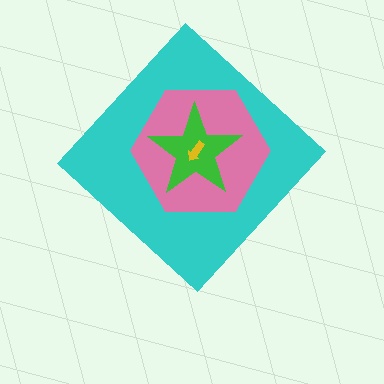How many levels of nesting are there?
4.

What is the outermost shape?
The cyan diamond.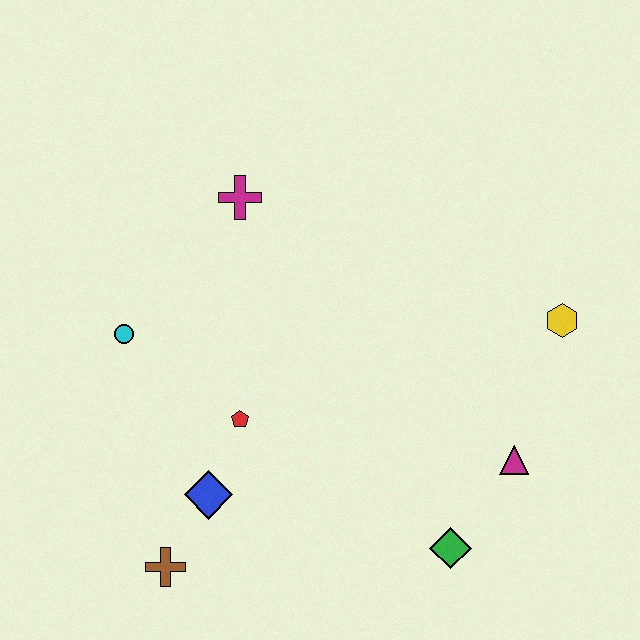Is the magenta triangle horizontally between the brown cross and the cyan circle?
No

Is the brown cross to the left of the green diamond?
Yes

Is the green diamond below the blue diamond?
Yes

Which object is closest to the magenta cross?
The cyan circle is closest to the magenta cross.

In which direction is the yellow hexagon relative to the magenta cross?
The yellow hexagon is to the right of the magenta cross.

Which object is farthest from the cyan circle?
The yellow hexagon is farthest from the cyan circle.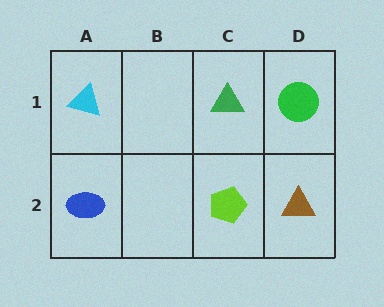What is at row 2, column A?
A blue ellipse.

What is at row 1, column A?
A cyan triangle.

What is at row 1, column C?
A green triangle.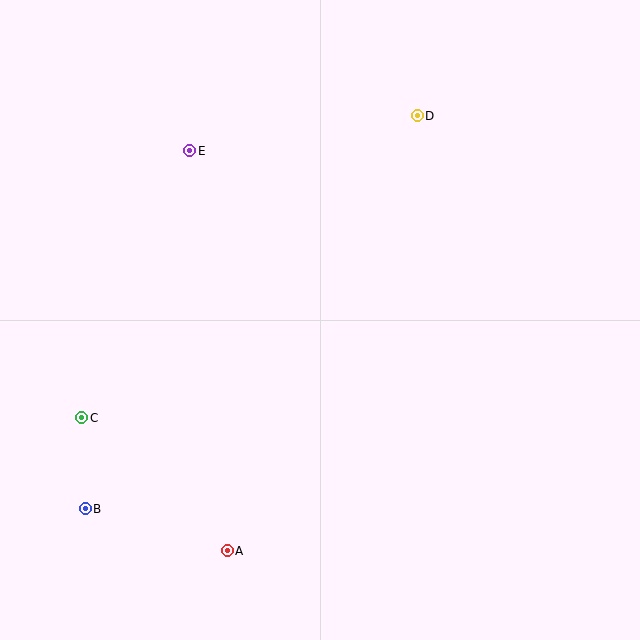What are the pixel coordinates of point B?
Point B is at (85, 509).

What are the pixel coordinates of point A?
Point A is at (227, 551).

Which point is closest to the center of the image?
Point E at (190, 151) is closest to the center.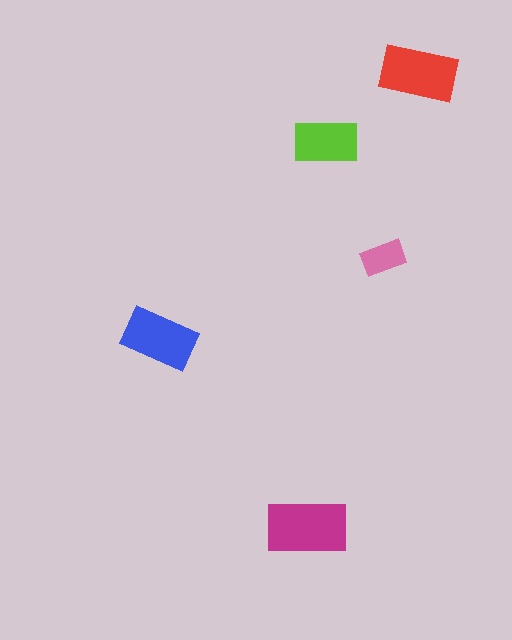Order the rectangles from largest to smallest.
the magenta one, the red one, the blue one, the lime one, the pink one.